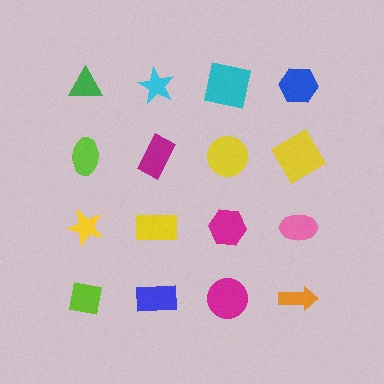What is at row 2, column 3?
A yellow circle.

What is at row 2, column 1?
A lime ellipse.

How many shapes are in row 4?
4 shapes.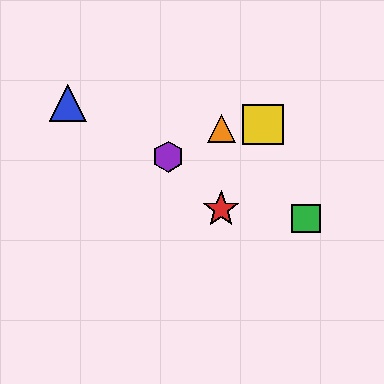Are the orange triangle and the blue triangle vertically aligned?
No, the orange triangle is at x≈221 and the blue triangle is at x≈68.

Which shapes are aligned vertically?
The red star, the orange triangle are aligned vertically.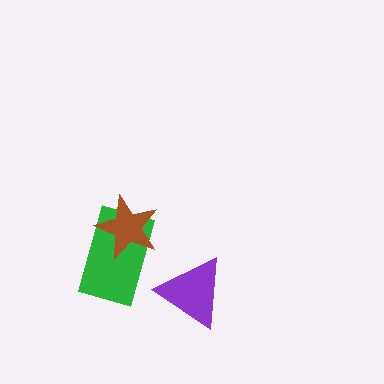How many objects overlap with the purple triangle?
0 objects overlap with the purple triangle.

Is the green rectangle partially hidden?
Yes, it is partially covered by another shape.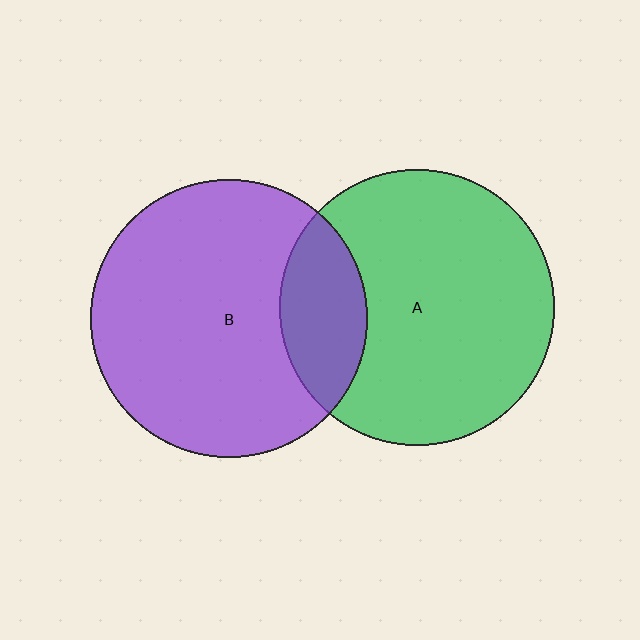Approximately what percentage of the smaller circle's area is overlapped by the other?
Approximately 20%.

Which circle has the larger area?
Circle B (purple).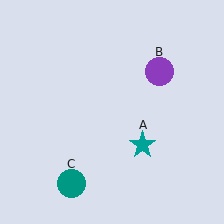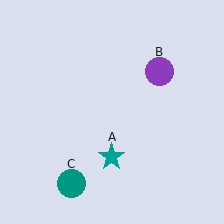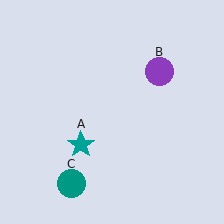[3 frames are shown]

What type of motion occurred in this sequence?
The teal star (object A) rotated clockwise around the center of the scene.